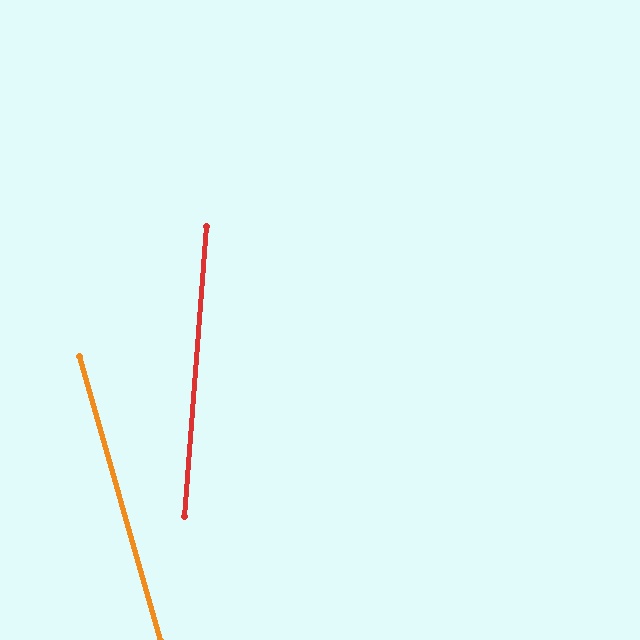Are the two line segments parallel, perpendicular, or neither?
Neither parallel nor perpendicular — they differ by about 20°.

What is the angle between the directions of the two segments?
Approximately 20 degrees.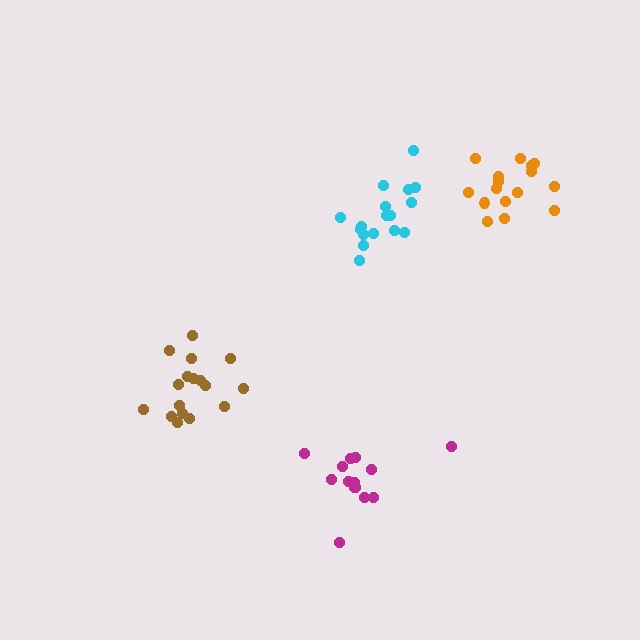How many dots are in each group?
Group 1: 14 dots, Group 2: 17 dots, Group 3: 16 dots, Group 4: 17 dots (64 total).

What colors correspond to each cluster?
The clusters are colored: magenta, brown, orange, cyan.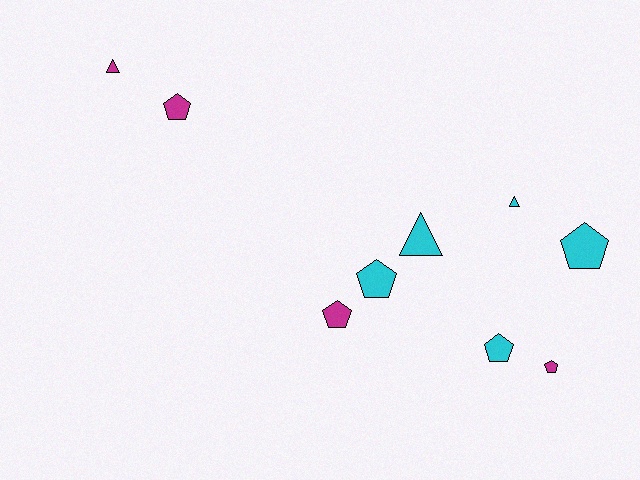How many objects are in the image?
There are 9 objects.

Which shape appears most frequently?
Pentagon, with 6 objects.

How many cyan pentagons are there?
There are 3 cyan pentagons.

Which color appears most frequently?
Cyan, with 5 objects.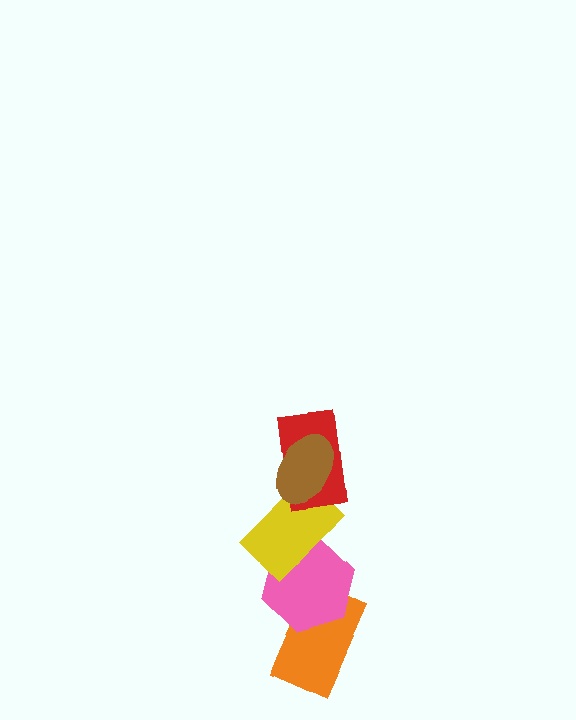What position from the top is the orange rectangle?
The orange rectangle is 5th from the top.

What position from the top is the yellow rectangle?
The yellow rectangle is 3rd from the top.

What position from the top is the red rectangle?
The red rectangle is 2nd from the top.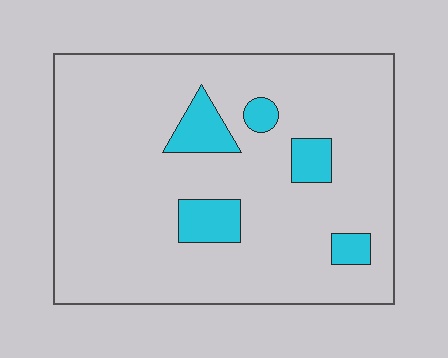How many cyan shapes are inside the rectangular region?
5.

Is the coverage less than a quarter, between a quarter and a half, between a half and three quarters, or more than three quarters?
Less than a quarter.